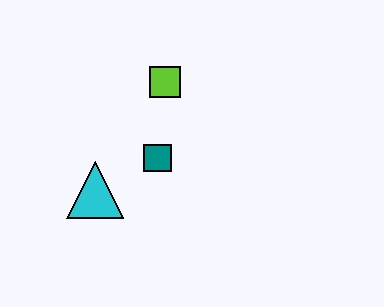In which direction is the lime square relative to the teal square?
The lime square is above the teal square.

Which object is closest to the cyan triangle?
The teal square is closest to the cyan triangle.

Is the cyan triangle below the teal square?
Yes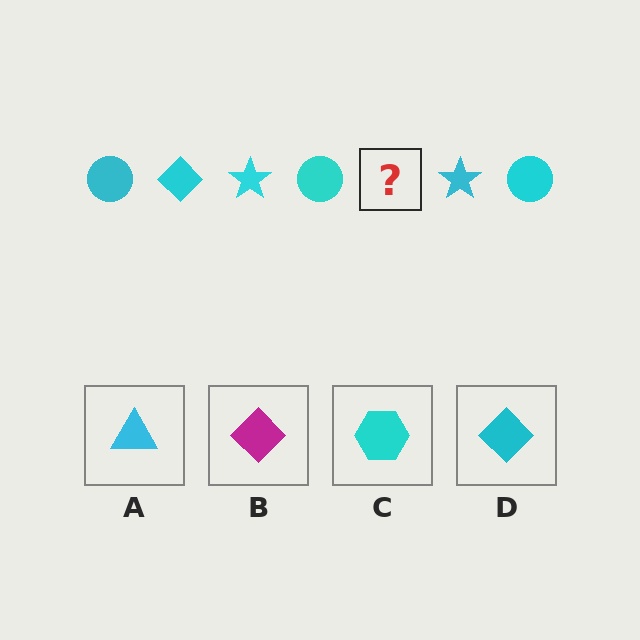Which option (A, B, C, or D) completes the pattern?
D.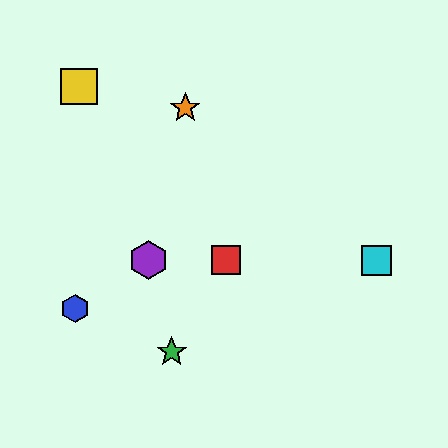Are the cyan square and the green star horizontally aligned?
No, the cyan square is at y≈260 and the green star is at y≈352.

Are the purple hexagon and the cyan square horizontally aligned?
Yes, both are at y≈260.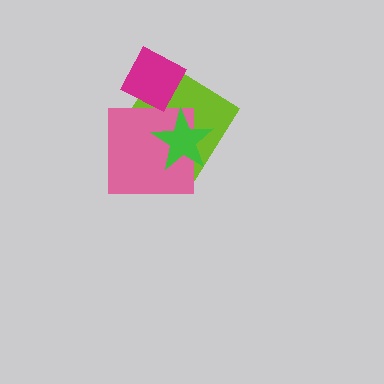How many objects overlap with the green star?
2 objects overlap with the green star.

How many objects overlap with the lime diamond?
3 objects overlap with the lime diamond.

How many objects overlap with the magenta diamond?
1 object overlaps with the magenta diamond.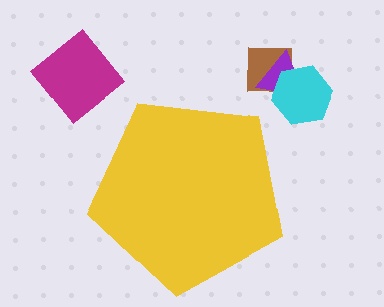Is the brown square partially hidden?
No, the brown square is fully visible.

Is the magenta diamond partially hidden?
No, the magenta diamond is fully visible.